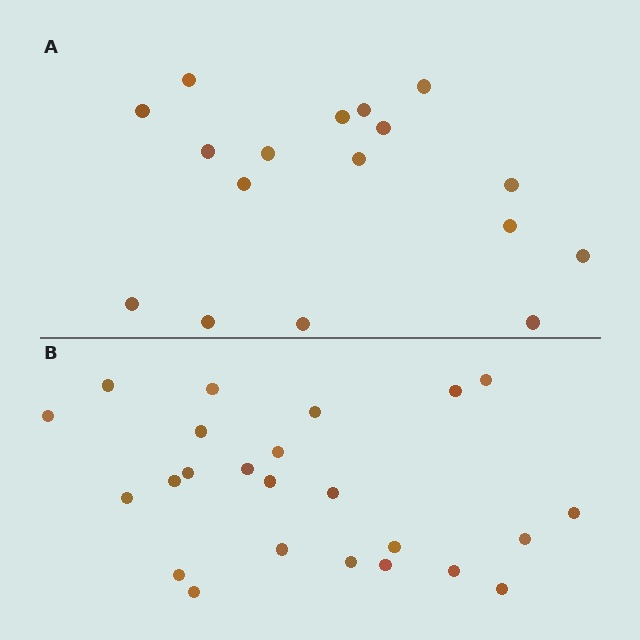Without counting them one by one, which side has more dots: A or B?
Region B (the bottom region) has more dots.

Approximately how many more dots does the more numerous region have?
Region B has roughly 8 or so more dots than region A.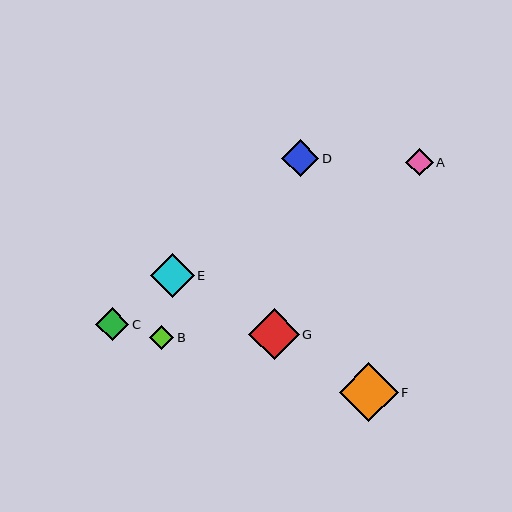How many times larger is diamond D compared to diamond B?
Diamond D is approximately 1.5 times the size of diamond B.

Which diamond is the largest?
Diamond F is the largest with a size of approximately 59 pixels.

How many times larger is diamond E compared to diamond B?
Diamond E is approximately 1.8 times the size of diamond B.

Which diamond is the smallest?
Diamond B is the smallest with a size of approximately 24 pixels.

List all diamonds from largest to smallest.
From largest to smallest: F, G, E, D, C, A, B.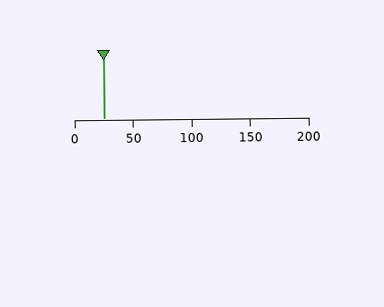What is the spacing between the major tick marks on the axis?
The major ticks are spaced 50 apart.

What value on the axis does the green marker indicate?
The marker indicates approximately 25.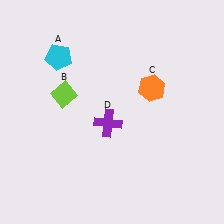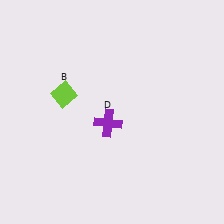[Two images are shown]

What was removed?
The cyan pentagon (A), the orange hexagon (C) were removed in Image 2.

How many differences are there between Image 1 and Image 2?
There are 2 differences between the two images.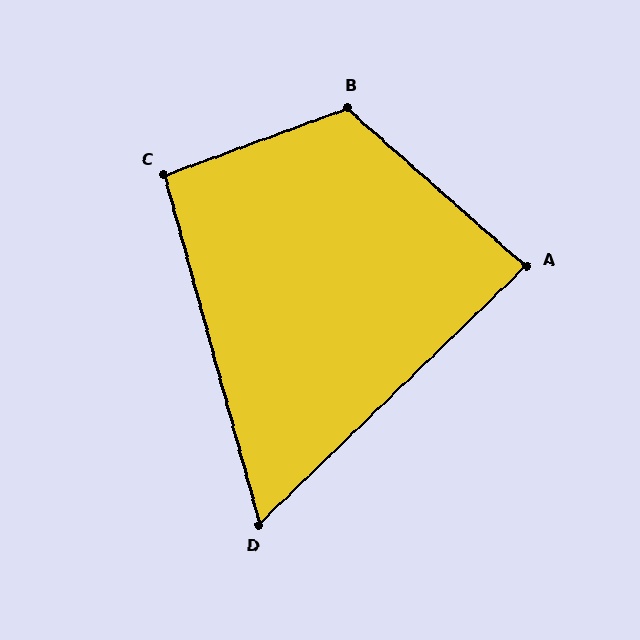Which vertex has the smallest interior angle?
D, at approximately 61 degrees.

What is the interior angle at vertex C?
Approximately 95 degrees (approximately right).